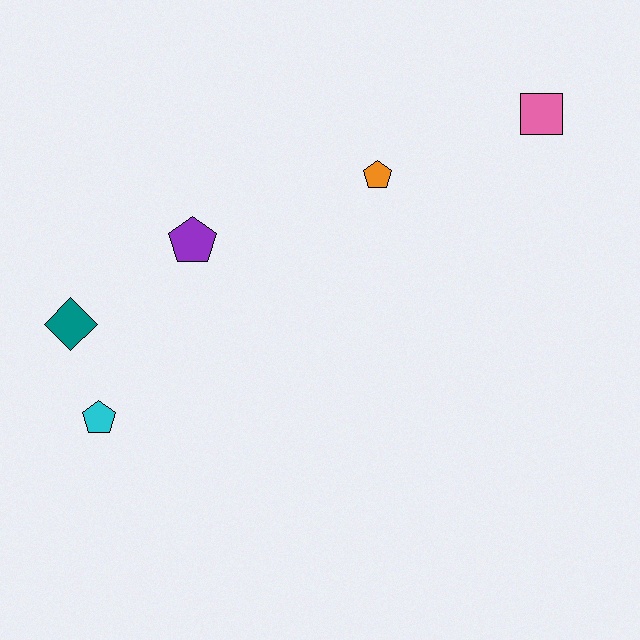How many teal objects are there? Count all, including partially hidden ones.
There is 1 teal object.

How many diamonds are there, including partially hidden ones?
There is 1 diamond.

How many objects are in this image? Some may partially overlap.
There are 5 objects.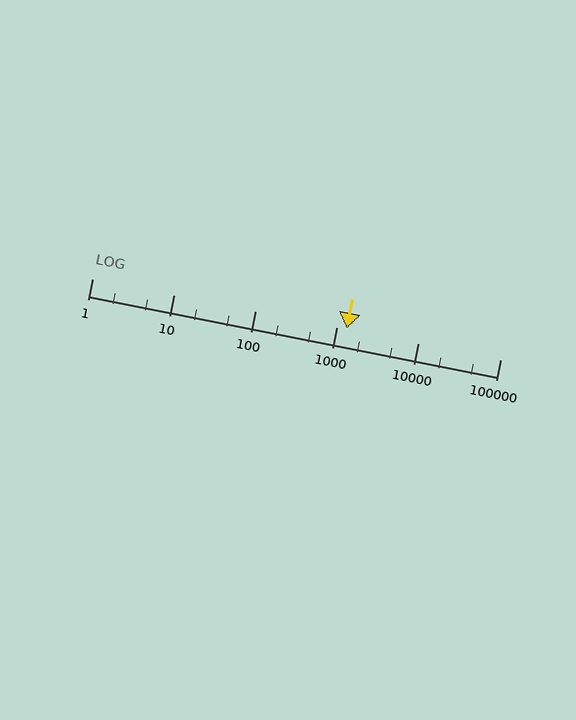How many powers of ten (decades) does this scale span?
The scale spans 5 decades, from 1 to 100000.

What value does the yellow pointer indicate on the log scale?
The pointer indicates approximately 1300.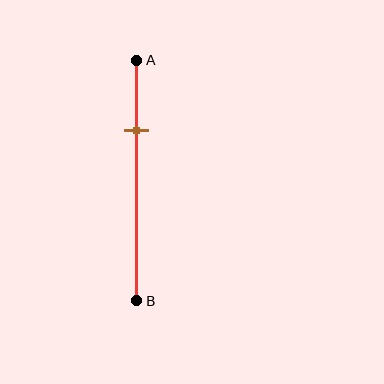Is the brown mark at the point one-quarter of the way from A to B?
No, the mark is at about 30% from A, not at the 25% one-quarter point.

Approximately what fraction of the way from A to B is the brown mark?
The brown mark is approximately 30% of the way from A to B.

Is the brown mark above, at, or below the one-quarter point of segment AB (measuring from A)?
The brown mark is below the one-quarter point of segment AB.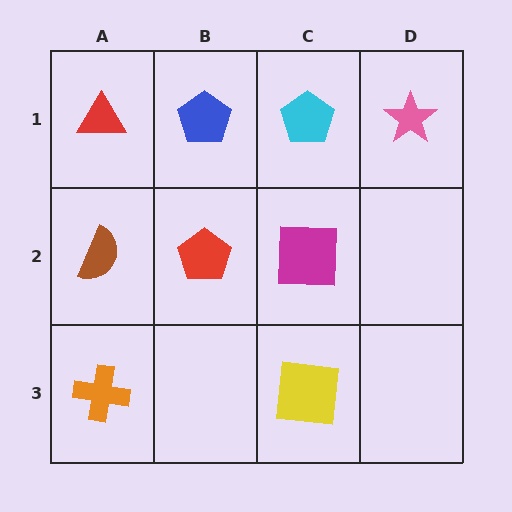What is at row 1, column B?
A blue pentagon.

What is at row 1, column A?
A red triangle.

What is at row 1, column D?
A pink star.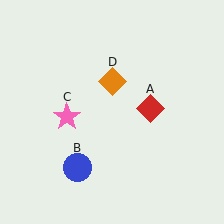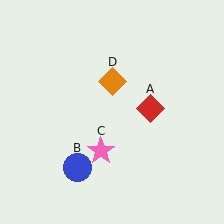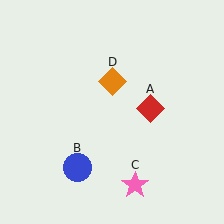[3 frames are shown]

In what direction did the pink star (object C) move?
The pink star (object C) moved down and to the right.